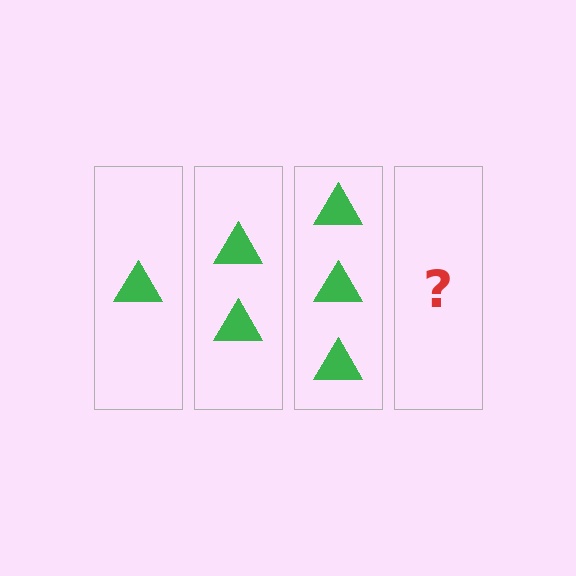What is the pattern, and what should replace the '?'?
The pattern is that each step adds one more triangle. The '?' should be 4 triangles.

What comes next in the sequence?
The next element should be 4 triangles.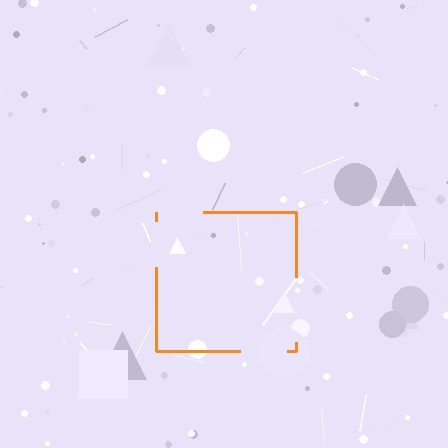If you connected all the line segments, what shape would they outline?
They would outline a square.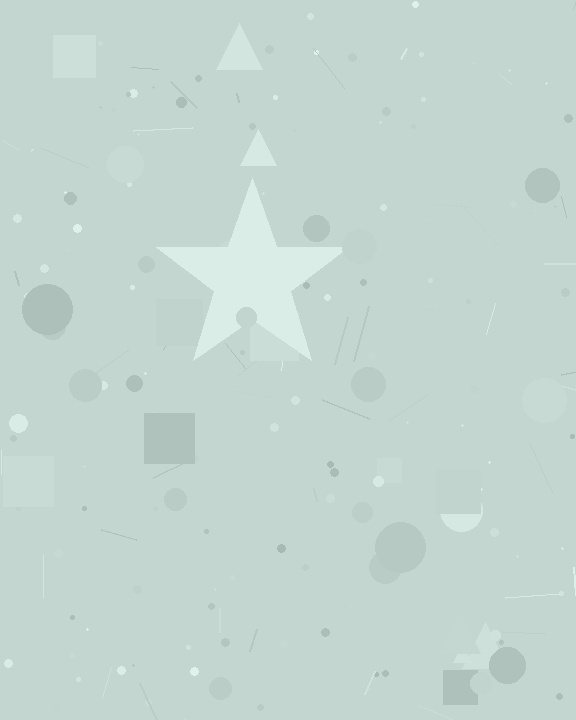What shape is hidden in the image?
A star is hidden in the image.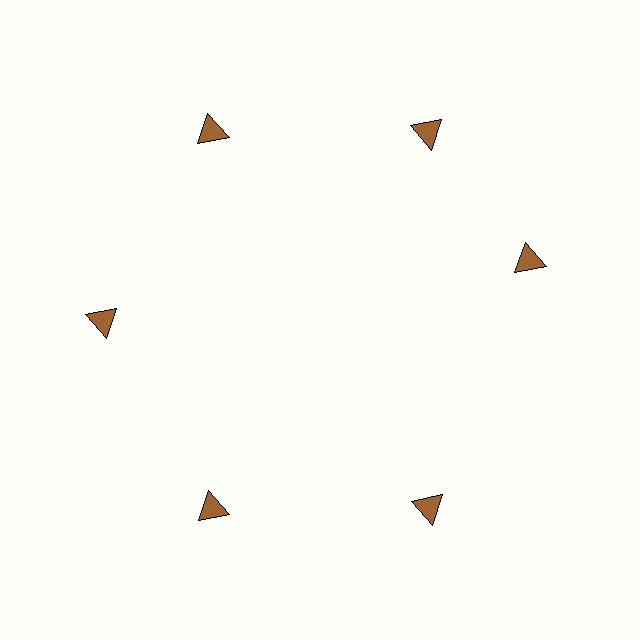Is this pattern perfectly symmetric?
No. The 6 brown triangles are arranged in a ring, but one element near the 3 o'clock position is rotated out of alignment along the ring, breaking the 6-fold rotational symmetry.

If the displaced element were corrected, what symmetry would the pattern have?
It would have 6-fold rotational symmetry — the pattern would map onto itself every 60 degrees.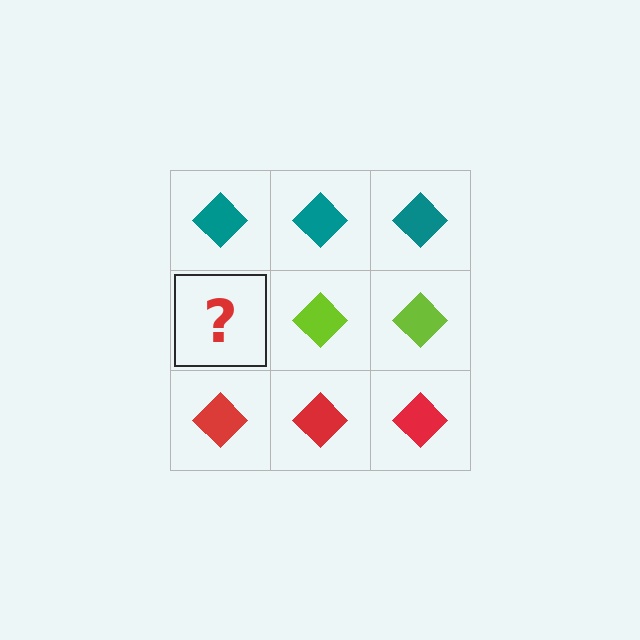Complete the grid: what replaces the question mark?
The question mark should be replaced with a lime diamond.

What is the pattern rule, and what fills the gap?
The rule is that each row has a consistent color. The gap should be filled with a lime diamond.